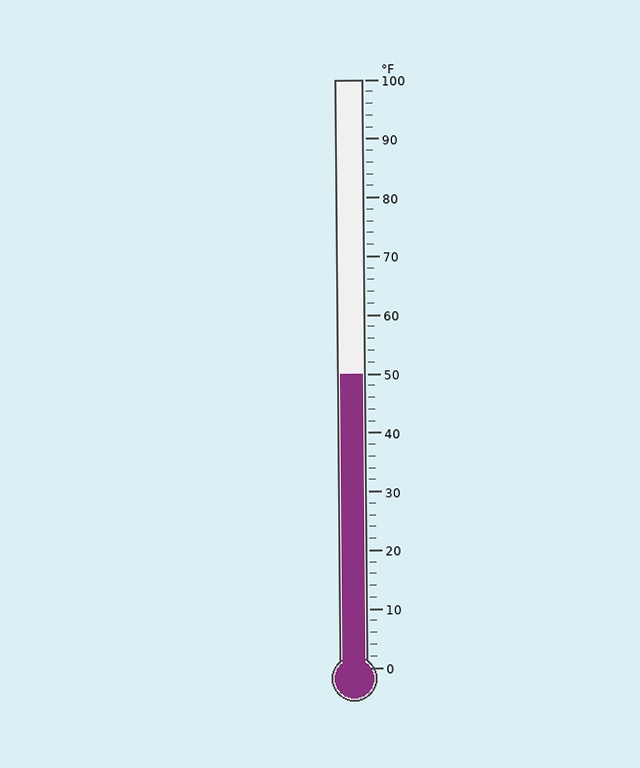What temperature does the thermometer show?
The thermometer shows approximately 50°F.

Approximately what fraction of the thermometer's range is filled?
The thermometer is filled to approximately 50% of its range.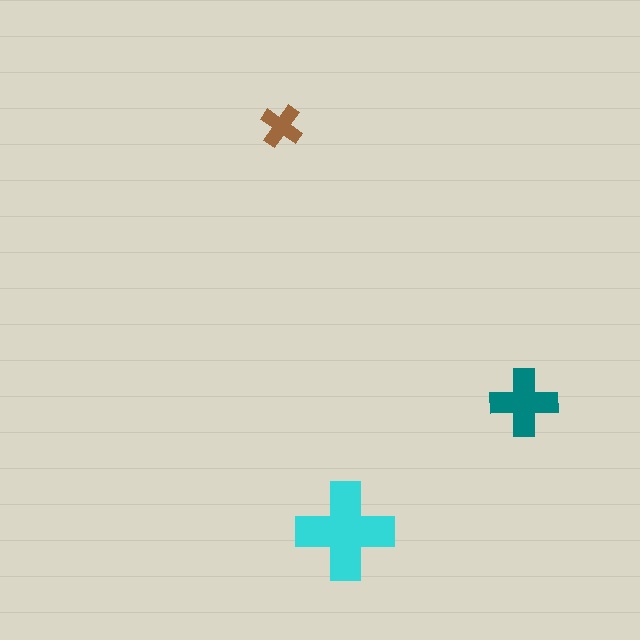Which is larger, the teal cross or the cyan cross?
The cyan one.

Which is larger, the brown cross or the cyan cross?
The cyan one.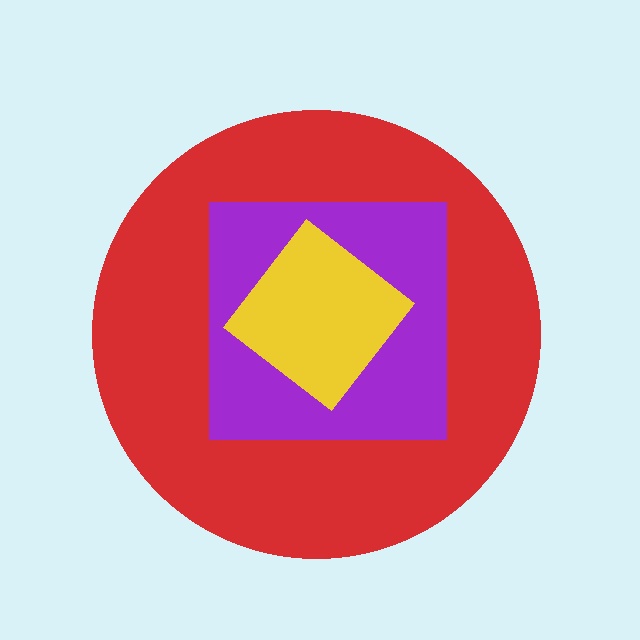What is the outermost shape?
The red circle.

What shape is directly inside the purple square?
The yellow diamond.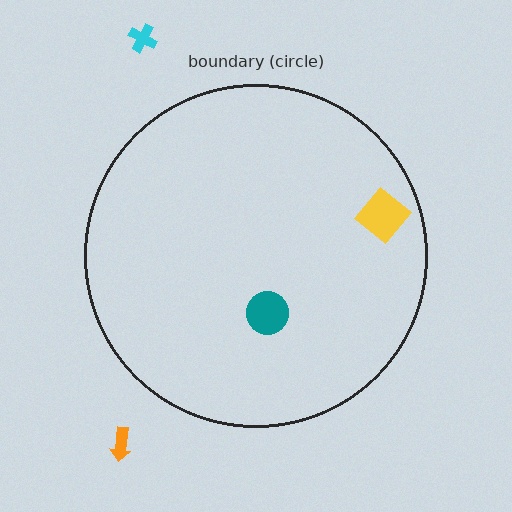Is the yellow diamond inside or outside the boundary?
Inside.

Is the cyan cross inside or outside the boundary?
Outside.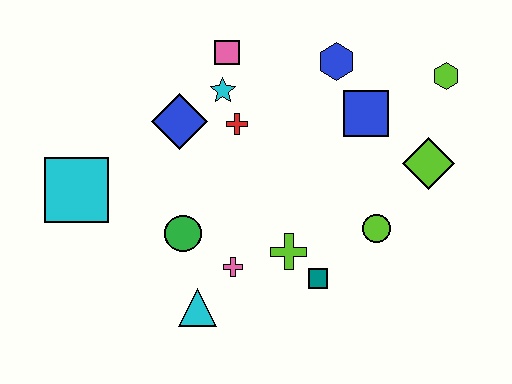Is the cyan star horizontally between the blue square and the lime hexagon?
No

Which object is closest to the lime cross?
The teal square is closest to the lime cross.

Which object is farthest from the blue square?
The cyan square is farthest from the blue square.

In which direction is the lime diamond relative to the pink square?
The lime diamond is to the right of the pink square.